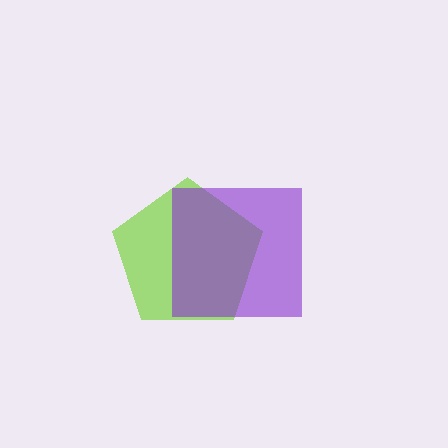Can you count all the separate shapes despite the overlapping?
Yes, there are 2 separate shapes.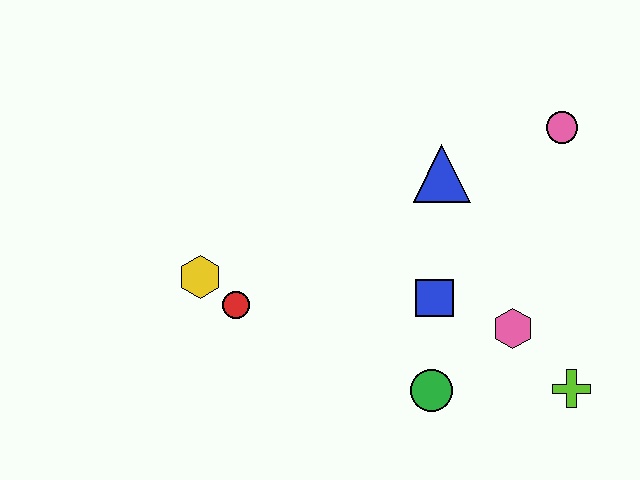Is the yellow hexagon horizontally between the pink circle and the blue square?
No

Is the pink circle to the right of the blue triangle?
Yes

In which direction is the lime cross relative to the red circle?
The lime cross is to the right of the red circle.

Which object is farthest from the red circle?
The pink circle is farthest from the red circle.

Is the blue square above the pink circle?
No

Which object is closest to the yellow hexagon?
The red circle is closest to the yellow hexagon.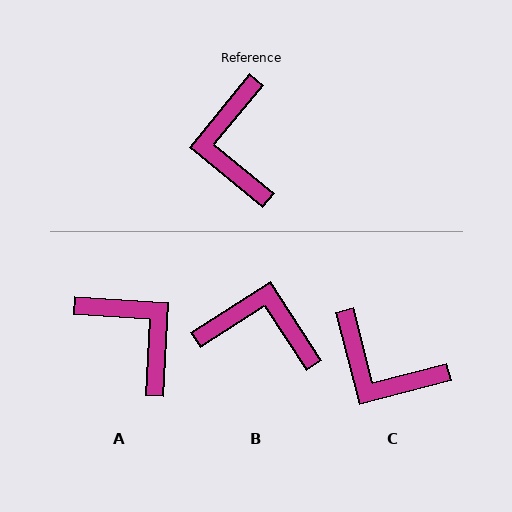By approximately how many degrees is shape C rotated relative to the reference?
Approximately 54 degrees counter-clockwise.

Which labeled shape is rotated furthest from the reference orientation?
A, about 144 degrees away.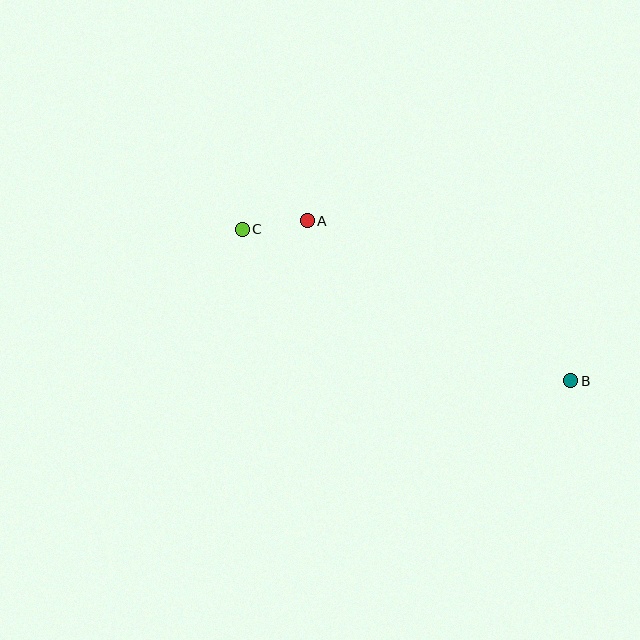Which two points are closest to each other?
Points A and C are closest to each other.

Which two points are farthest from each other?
Points B and C are farthest from each other.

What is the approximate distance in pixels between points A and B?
The distance between A and B is approximately 308 pixels.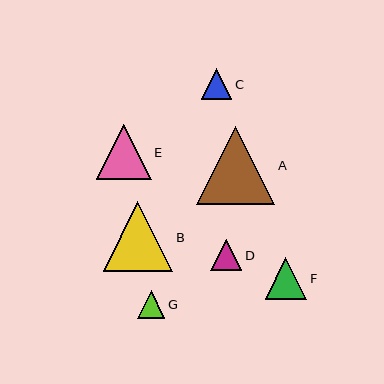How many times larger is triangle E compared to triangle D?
Triangle E is approximately 1.7 times the size of triangle D.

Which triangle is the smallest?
Triangle G is the smallest with a size of approximately 28 pixels.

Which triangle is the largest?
Triangle A is the largest with a size of approximately 78 pixels.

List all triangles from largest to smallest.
From largest to smallest: A, B, E, F, D, C, G.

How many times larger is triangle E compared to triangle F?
Triangle E is approximately 1.3 times the size of triangle F.